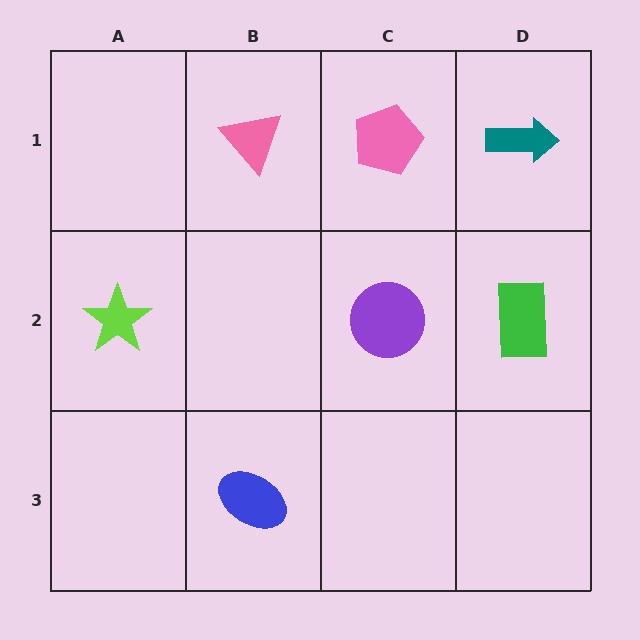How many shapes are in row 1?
3 shapes.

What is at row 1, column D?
A teal arrow.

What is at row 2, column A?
A lime star.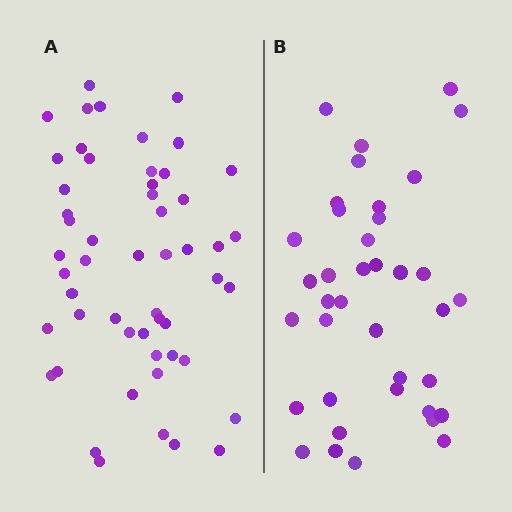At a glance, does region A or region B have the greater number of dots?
Region A (the left region) has more dots.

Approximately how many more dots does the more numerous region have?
Region A has approximately 15 more dots than region B.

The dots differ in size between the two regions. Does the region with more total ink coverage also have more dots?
No. Region B has more total ink coverage because its dots are larger, but region A actually contains more individual dots. Total area can be misleading — the number of items is what matters here.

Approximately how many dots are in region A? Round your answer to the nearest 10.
About 50 dots. (The exact count is 53, which rounds to 50.)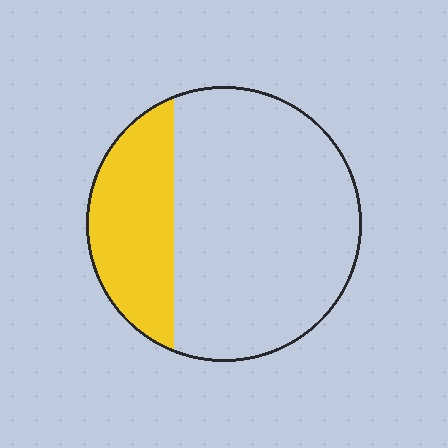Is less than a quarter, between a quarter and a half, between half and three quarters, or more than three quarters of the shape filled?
Between a quarter and a half.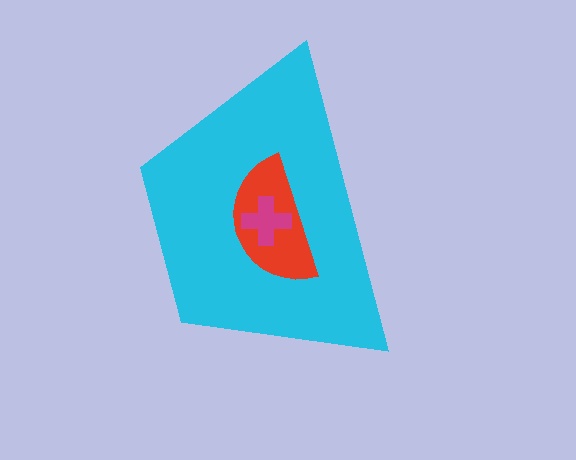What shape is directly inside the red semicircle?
The magenta cross.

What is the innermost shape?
The magenta cross.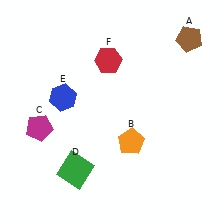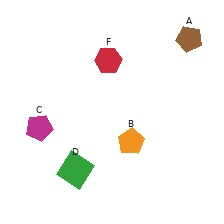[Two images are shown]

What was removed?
The blue hexagon (E) was removed in Image 2.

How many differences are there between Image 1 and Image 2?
There is 1 difference between the two images.